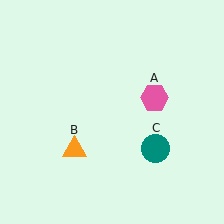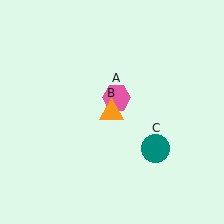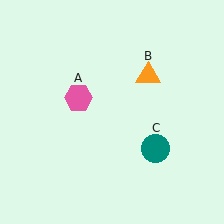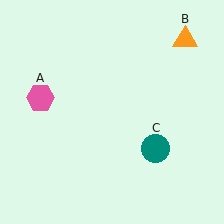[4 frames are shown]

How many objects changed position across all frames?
2 objects changed position: pink hexagon (object A), orange triangle (object B).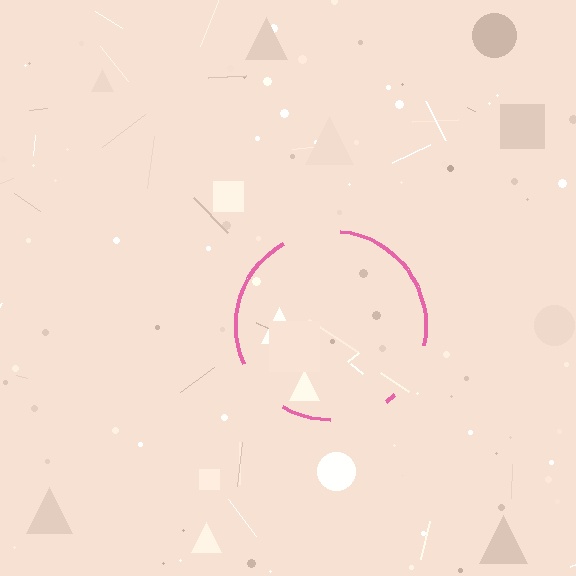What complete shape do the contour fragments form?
The contour fragments form a circle.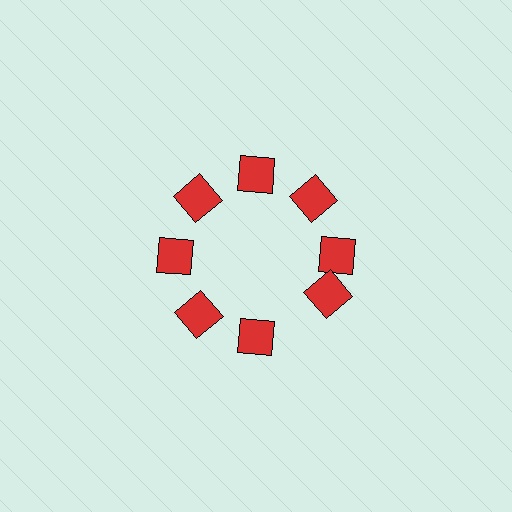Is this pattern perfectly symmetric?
No. The 8 red diamonds are arranged in a ring, but one element near the 4 o'clock position is rotated out of alignment along the ring, breaking the 8-fold rotational symmetry.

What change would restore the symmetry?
The symmetry would be restored by rotating it back into even spacing with its neighbors so that all 8 diamonds sit at equal angles and equal distance from the center.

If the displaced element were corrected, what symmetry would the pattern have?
It would have 8-fold rotational symmetry — the pattern would map onto itself every 45 degrees.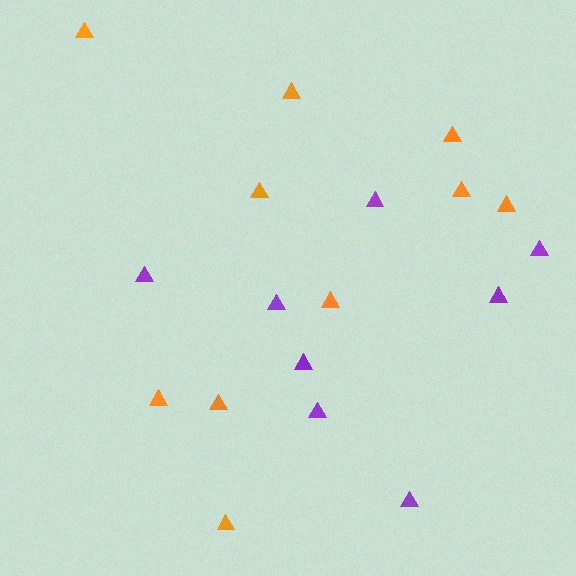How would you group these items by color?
There are 2 groups: one group of orange triangles (10) and one group of purple triangles (8).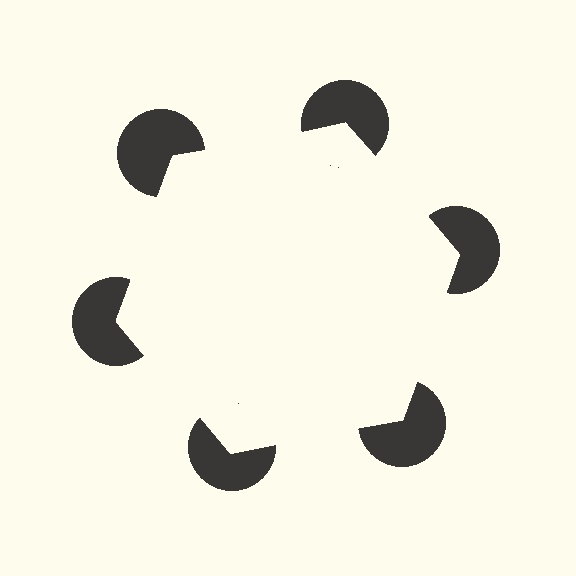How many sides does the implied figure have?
6 sides.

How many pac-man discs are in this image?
There are 6 — one at each vertex of the illusory hexagon.